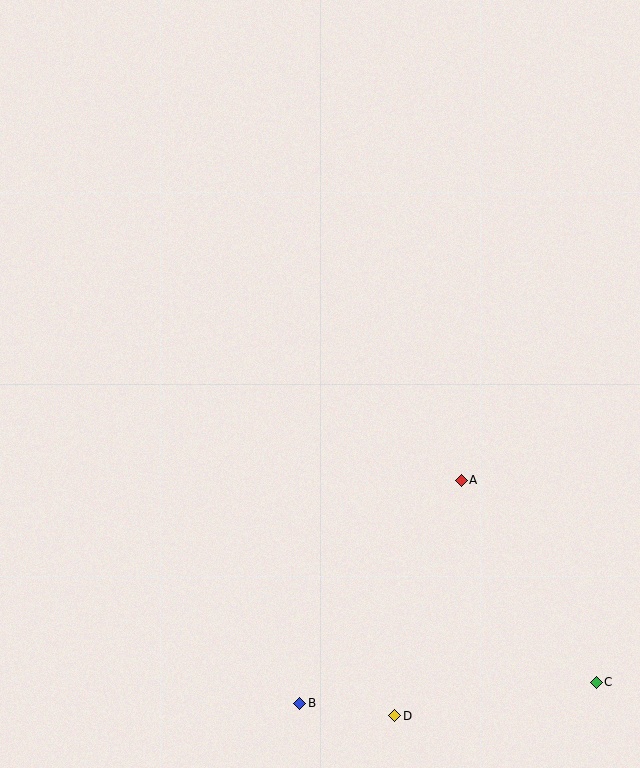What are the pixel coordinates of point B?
Point B is at (300, 703).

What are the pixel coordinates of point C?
Point C is at (596, 682).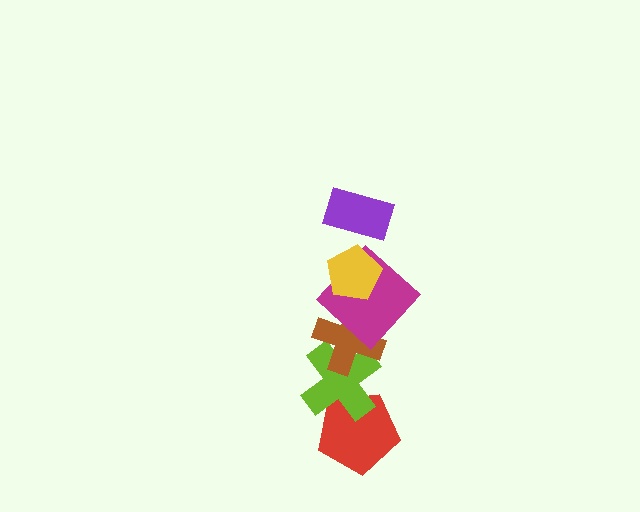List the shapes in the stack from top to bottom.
From top to bottom: the purple rectangle, the yellow pentagon, the magenta diamond, the brown cross, the lime cross, the red pentagon.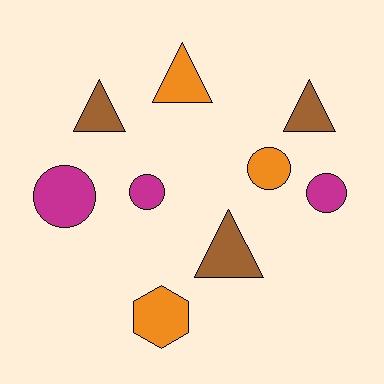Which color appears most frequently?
Orange, with 3 objects.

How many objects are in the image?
There are 9 objects.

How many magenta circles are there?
There are 3 magenta circles.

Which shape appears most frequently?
Circle, with 4 objects.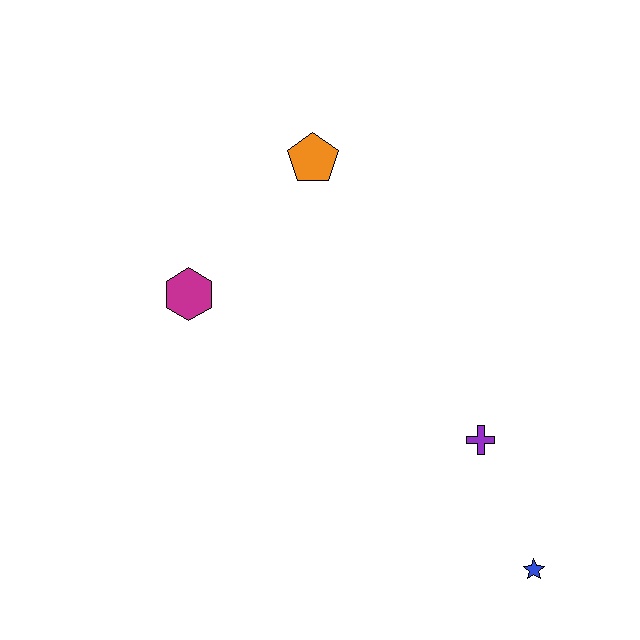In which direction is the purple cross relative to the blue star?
The purple cross is above the blue star.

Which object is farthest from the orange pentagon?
The blue star is farthest from the orange pentagon.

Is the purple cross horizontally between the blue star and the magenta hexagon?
Yes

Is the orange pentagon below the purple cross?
No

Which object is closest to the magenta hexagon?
The orange pentagon is closest to the magenta hexagon.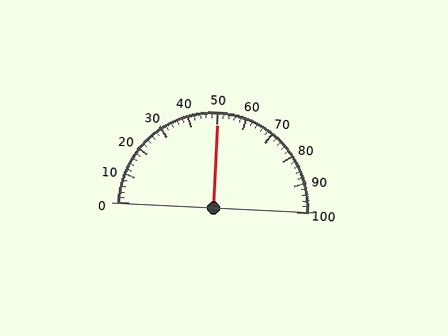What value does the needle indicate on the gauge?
The needle indicates approximately 50.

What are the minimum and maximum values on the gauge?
The gauge ranges from 0 to 100.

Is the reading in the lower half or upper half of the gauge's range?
The reading is in the upper half of the range (0 to 100).